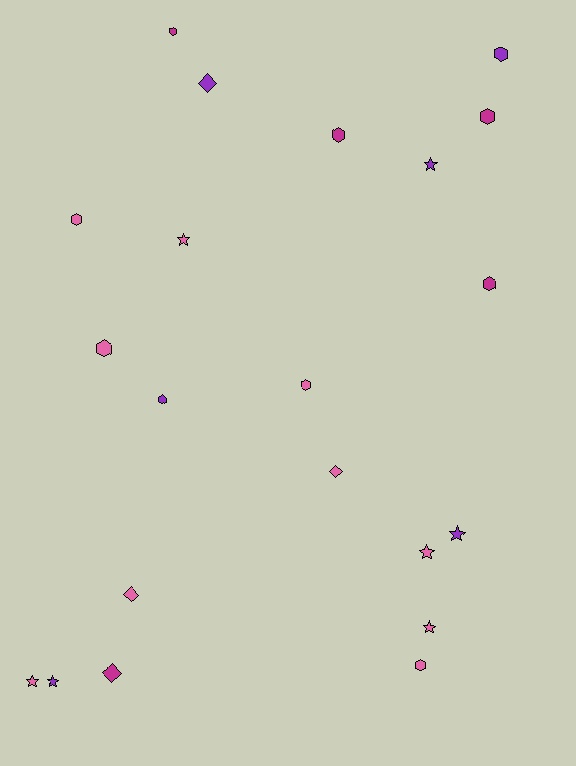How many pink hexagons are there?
There are 4 pink hexagons.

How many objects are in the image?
There are 21 objects.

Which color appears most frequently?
Pink, with 10 objects.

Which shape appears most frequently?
Hexagon, with 10 objects.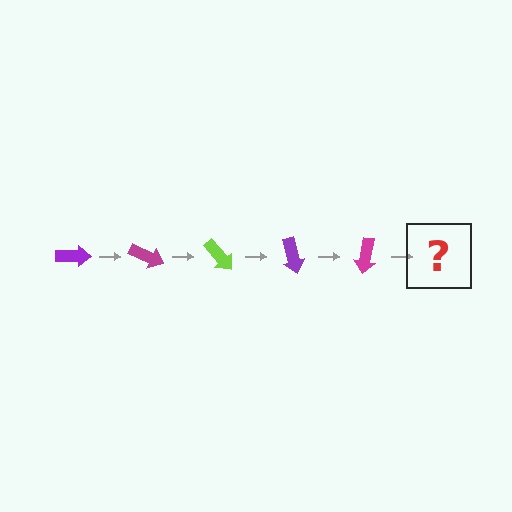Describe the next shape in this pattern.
It should be a lime arrow, rotated 125 degrees from the start.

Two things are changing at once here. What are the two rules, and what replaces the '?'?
The two rules are that it rotates 25 degrees each step and the color cycles through purple, magenta, and lime. The '?' should be a lime arrow, rotated 125 degrees from the start.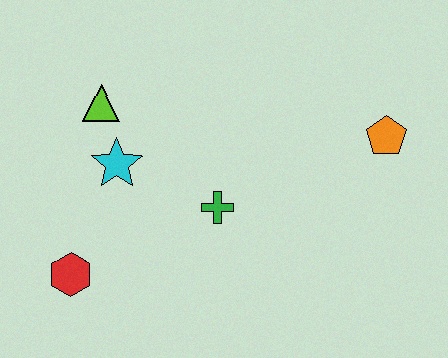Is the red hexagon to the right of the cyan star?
No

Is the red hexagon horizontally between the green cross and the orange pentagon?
No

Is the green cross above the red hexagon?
Yes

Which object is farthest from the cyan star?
The orange pentagon is farthest from the cyan star.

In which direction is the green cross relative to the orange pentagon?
The green cross is to the left of the orange pentagon.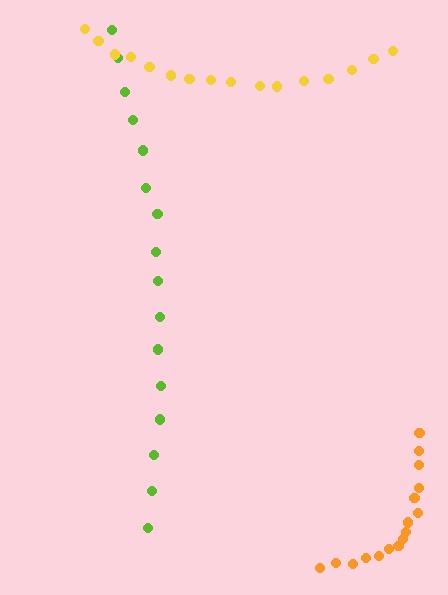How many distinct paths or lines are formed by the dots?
There are 3 distinct paths.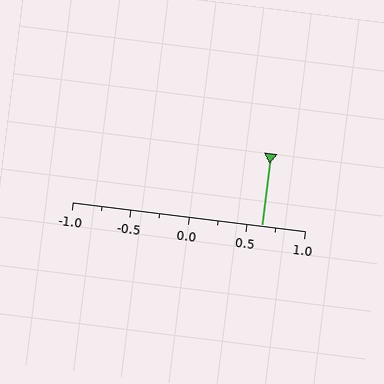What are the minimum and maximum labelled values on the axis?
The axis runs from -1.0 to 1.0.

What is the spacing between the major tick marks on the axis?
The major ticks are spaced 0.5 apart.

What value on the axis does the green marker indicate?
The marker indicates approximately 0.62.